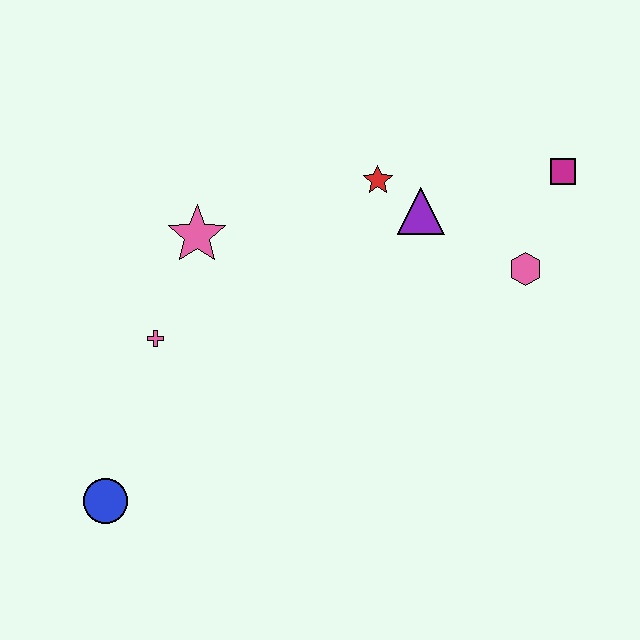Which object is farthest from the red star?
The blue circle is farthest from the red star.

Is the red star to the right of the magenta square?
No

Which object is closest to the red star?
The purple triangle is closest to the red star.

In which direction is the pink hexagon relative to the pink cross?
The pink hexagon is to the right of the pink cross.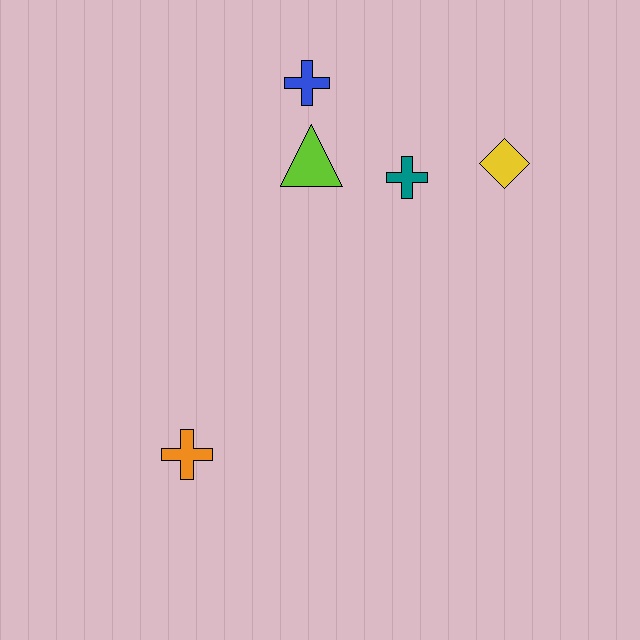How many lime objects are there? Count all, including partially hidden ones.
There is 1 lime object.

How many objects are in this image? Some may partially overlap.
There are 5 objects.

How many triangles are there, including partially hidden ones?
There is 1 triangle.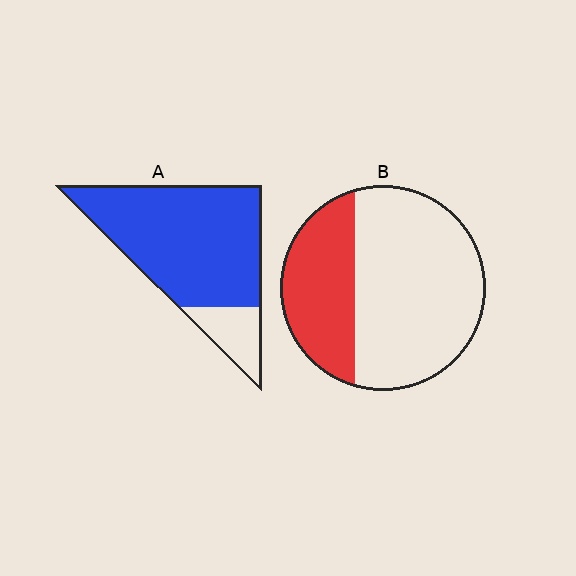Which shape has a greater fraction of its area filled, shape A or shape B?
Shape A.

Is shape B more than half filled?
No.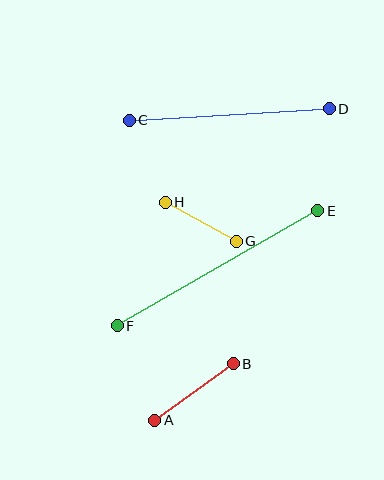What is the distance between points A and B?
The distance is approximately 97 pixels.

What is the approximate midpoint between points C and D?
The midpoint is at approximately (229, 114) pixels.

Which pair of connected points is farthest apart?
Points E and F are farthest apart.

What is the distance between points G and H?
The distance is approximately 81 pixels.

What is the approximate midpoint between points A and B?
The midpoint is at approximately (194, 392) pixels.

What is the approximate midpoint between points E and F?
The midpoint is at approximately (218, 268) pixels.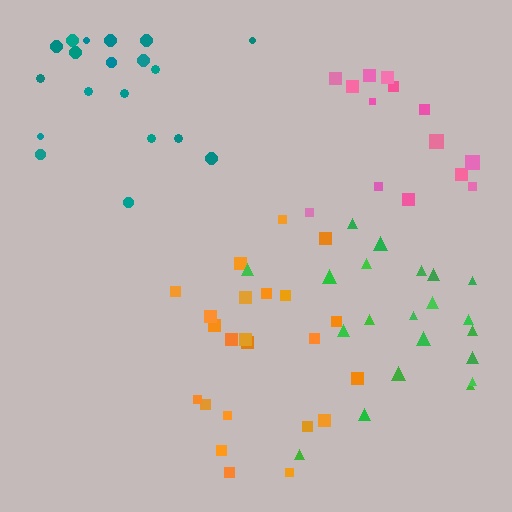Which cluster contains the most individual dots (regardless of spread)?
Orange (23).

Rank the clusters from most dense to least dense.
orange, green, teal, pink.